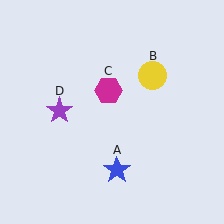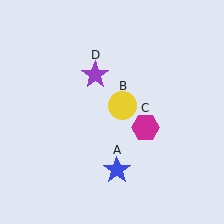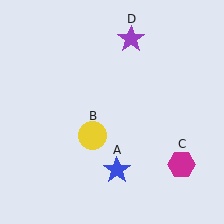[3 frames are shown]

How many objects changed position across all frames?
3 objects changed position: yellow circle (object B), magenta hexagon (object C), purple star (object D).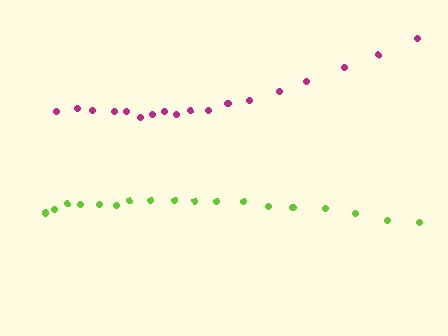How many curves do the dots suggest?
There are 2 distinct paths.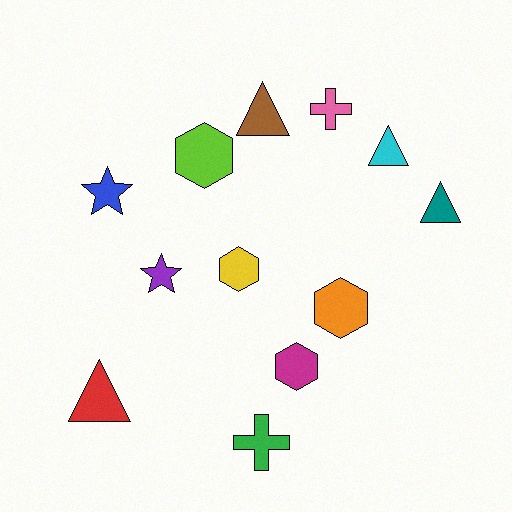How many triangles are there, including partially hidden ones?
There are 4 triangles.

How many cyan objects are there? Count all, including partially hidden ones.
There is 1 cyan object.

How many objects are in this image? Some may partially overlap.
There are 12 objects.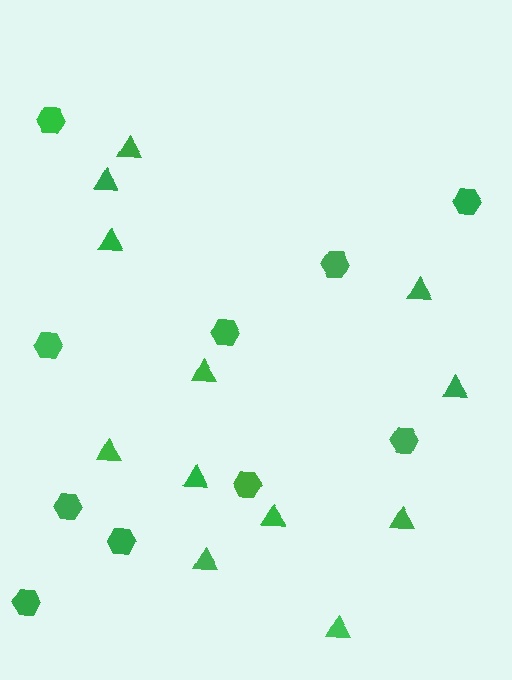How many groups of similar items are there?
There are 2 groups: one group of hexagons (10) and one group of triangles (12).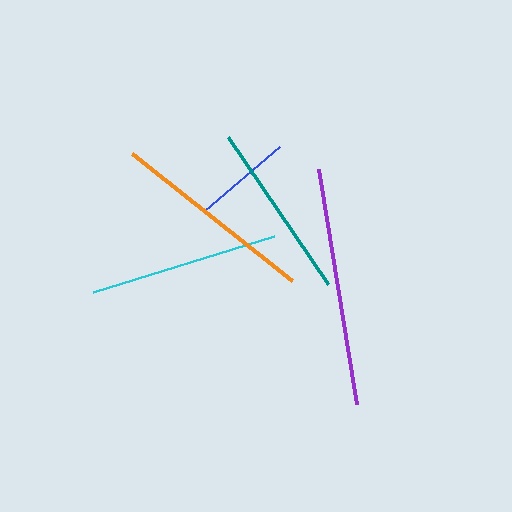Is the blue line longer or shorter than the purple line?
The purple line is longer than the blue line.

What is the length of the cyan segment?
The cyan segment is approximately 189 pixels long.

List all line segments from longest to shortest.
From longest to shortest: purple, orange, cyan, teal, blue.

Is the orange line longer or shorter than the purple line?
The purple line is longer than the orange line.